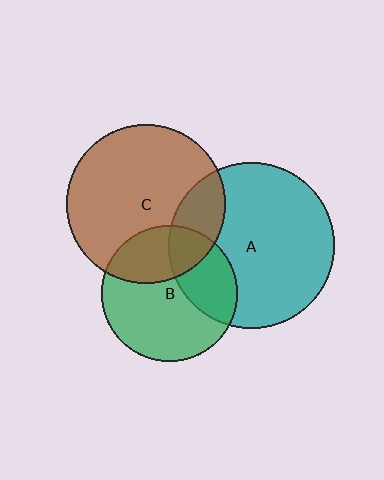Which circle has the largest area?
Circle A (teal).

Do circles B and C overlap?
Yes.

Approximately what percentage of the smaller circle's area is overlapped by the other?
Approximately 30%.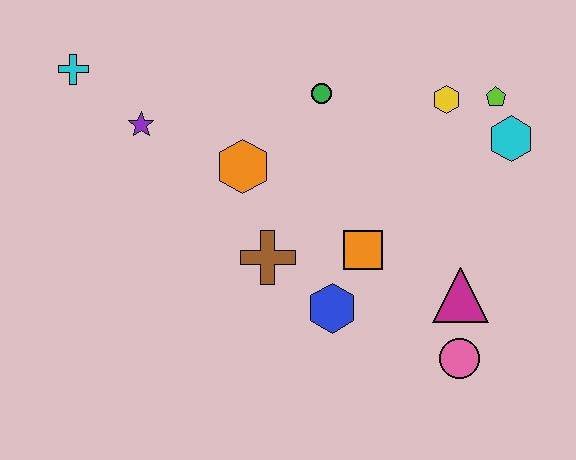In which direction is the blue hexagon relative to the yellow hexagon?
The blue hexagon is below the yellow hexagon.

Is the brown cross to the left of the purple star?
No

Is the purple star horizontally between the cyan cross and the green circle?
Yes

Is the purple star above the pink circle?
Yes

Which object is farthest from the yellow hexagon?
The cyan cross is farthest from the yellow hexagon.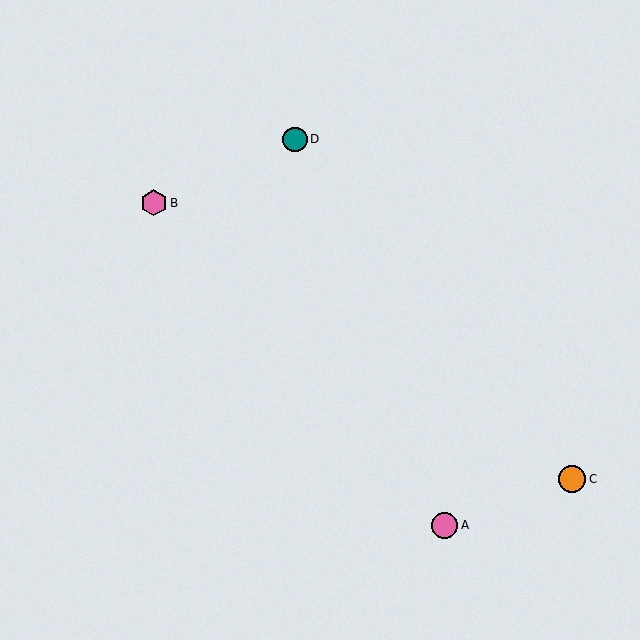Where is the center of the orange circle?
The center of the orange circle is at (572, 479).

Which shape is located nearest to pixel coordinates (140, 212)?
The pink hexagon (labeled B) at (154, 203) is nearest to that location.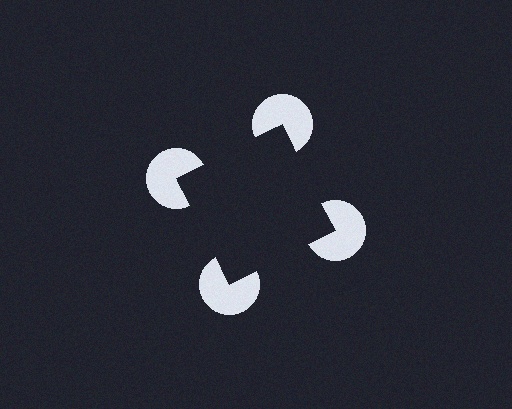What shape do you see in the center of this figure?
An illusory square — its edges are inferred from the aligned wedge cuts in the pac-man discs, not physically drawn.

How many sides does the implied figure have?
4 sides.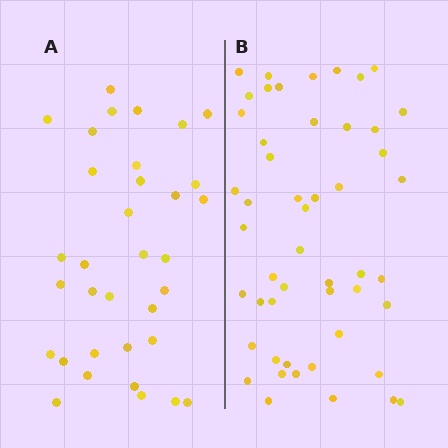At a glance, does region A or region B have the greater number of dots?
Region B (the right region) has more dots.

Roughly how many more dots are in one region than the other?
Region B has approximately 15 more dots than region A.